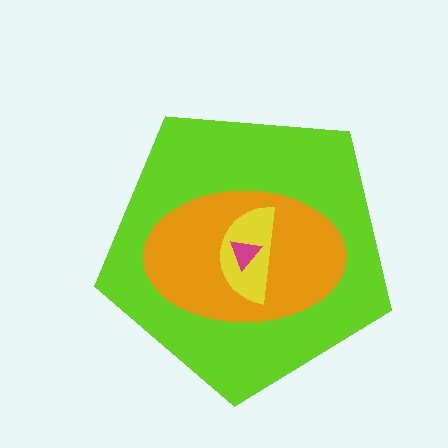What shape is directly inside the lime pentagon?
The orange ellipse.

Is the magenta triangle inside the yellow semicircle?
Yes.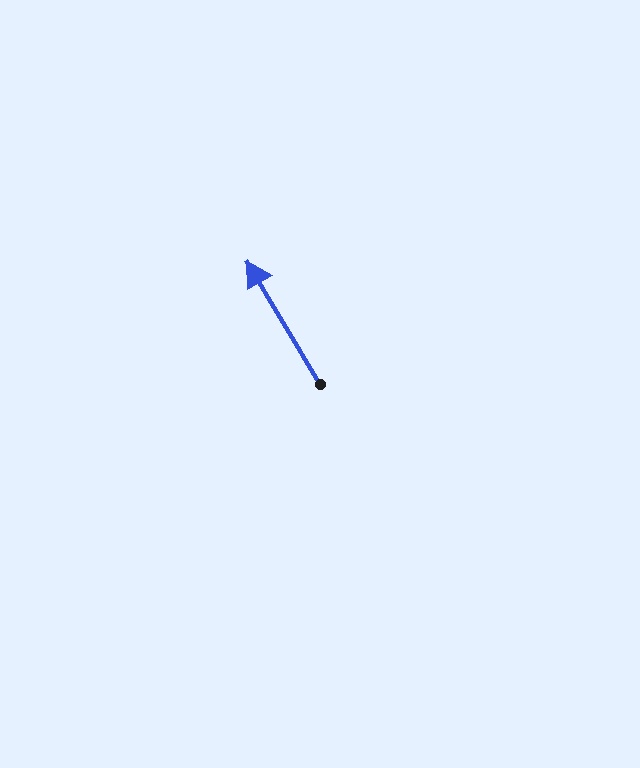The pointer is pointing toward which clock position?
Roughly 11 o'clock.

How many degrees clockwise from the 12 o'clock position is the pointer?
Approximately 329 degrees.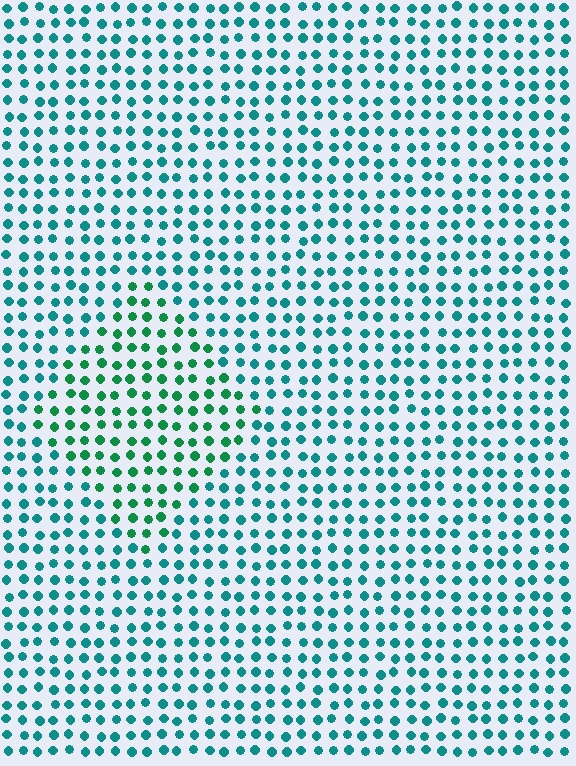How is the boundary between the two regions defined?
The boundary is defined purely by a slight shift in hue (about 32 degrees). Spacing, size, and orientation are identical on both sides.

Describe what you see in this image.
The image is filled with small teal elements in a uniform arrangement. A diamond-shaped region is visible where the elements are tinted to a slightly different hue, forming a subtle color boundary.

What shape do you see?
I see a diamond.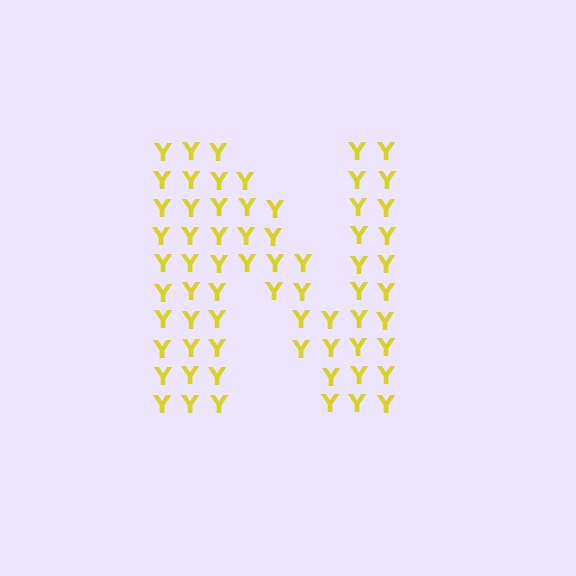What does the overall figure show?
The overall figure shows the letter N.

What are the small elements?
The small elements are letter Y's.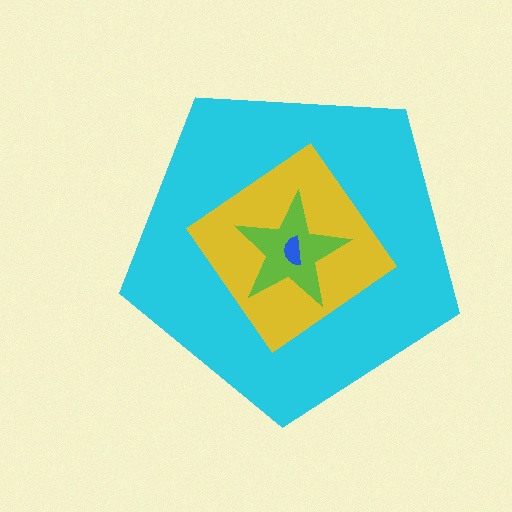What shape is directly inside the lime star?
The blue semicircle.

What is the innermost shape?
The blue semicircle.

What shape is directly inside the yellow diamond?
The lime star.